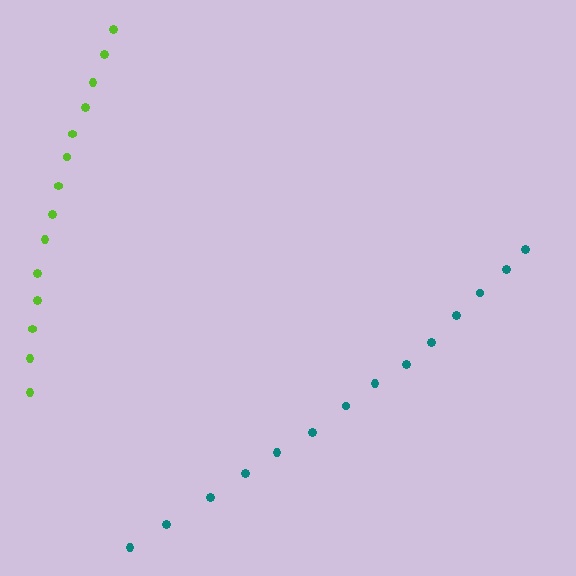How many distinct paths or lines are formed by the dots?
There are 2 distinct paths.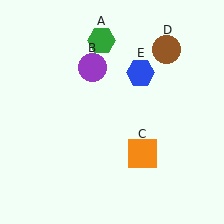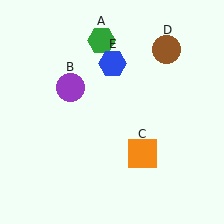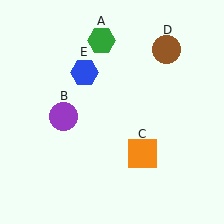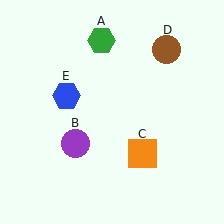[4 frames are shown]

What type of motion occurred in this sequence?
The purple circle (object B), blue hexagon (object E) rotated counterclockwise around the center of the scene.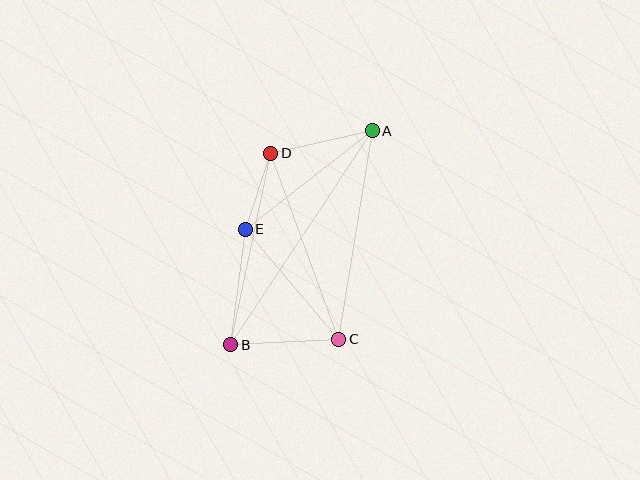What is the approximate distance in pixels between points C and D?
The distance between C and D is approximately 198 pixels.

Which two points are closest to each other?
Points D and E are closest to each other.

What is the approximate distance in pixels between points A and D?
The distance between A and D is approximately 104 pixels.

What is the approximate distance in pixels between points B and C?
The distance between B and C is approximately 108 pixels.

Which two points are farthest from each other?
Points A and B are farthest from each other.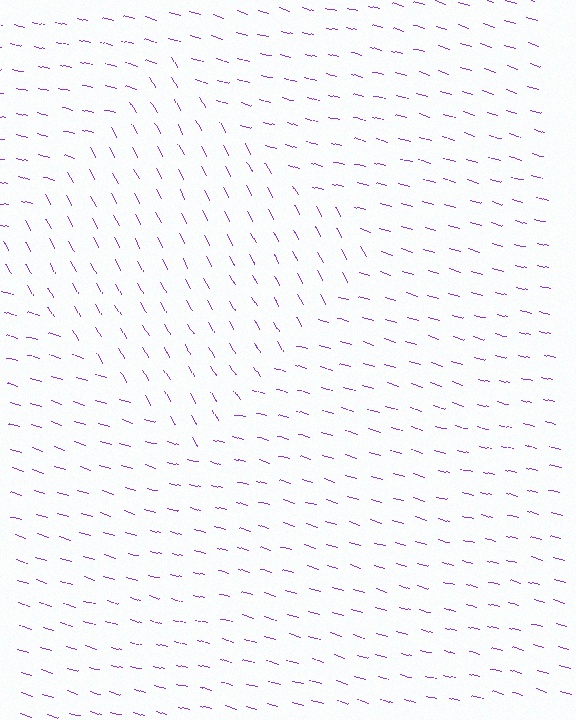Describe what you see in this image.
The image is filled with small purple line segments. A diamond region in the image has lines oriented differently from the surrounding lines, creating a visible texture boundary.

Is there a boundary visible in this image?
Yes, there is a texture boundary formed by a change in line orientation.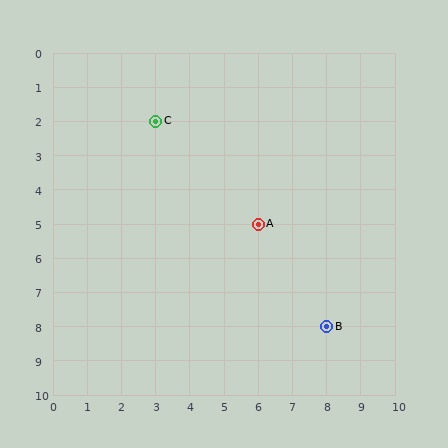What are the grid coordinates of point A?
Point A is at grid coordinates (6, 5).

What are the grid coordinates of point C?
Point C is at grid coordinates (3, 2).